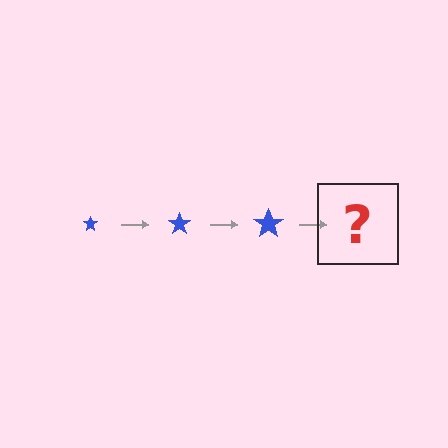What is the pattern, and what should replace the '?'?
The pattern is that the star gets progressively larger each step. The '?' should be a blue star, larger than the previous one.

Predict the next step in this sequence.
The next step is a blue star, larger than the previous one.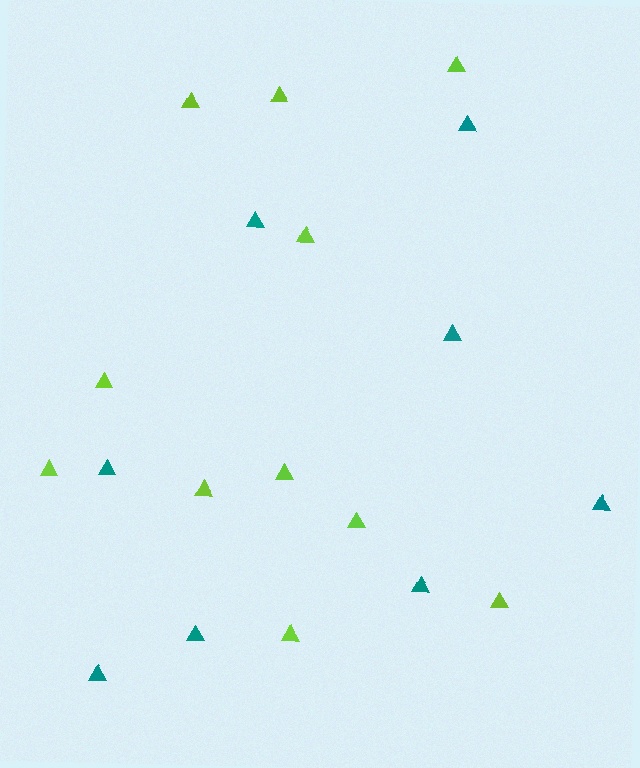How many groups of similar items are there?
There are 2 groups: one group of teal triangles (8) and one group of lime triangles (11).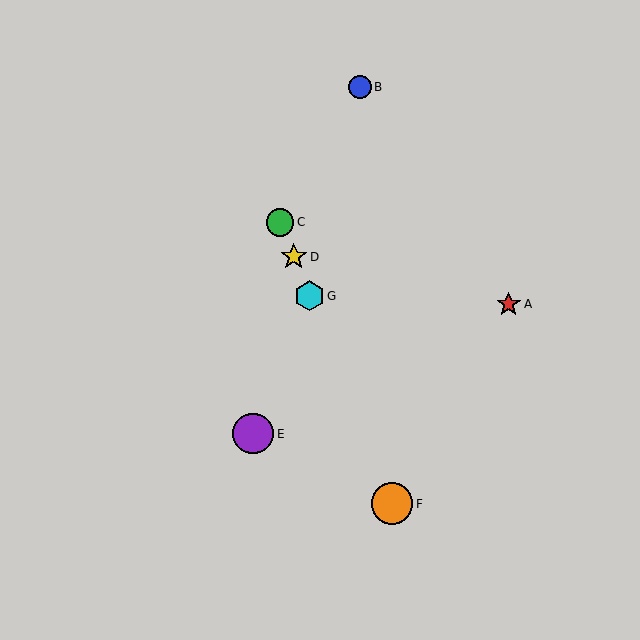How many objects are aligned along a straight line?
4 objects (C, D, F, G) are aligned along a straight line.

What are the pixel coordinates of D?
Object D is at (294, 257).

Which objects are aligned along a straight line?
Objects C, D, F, G are aligned along a straight line.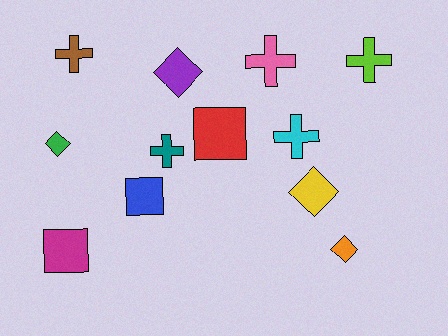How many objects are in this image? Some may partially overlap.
There are 12 objects.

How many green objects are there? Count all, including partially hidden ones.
There is 1 green object.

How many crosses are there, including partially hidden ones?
There are 5 crosses.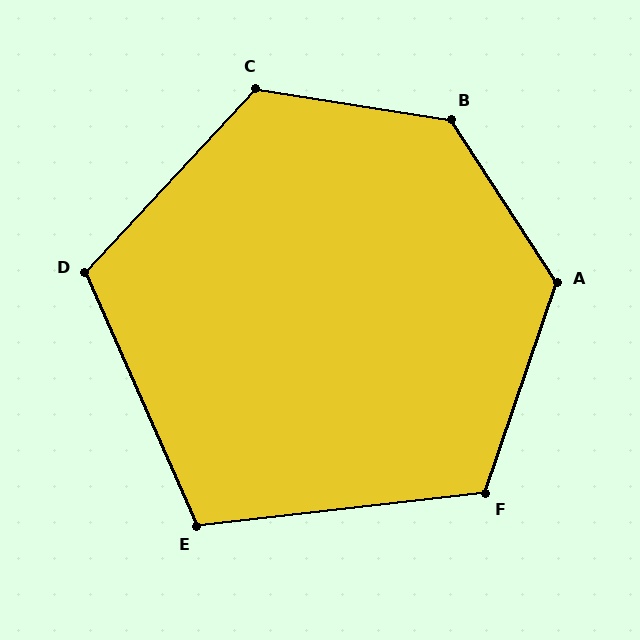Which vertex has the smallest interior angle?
E, at approximately 108 degrees.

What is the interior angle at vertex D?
Approximately 113 degrees (obtuse).